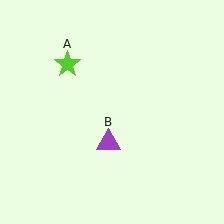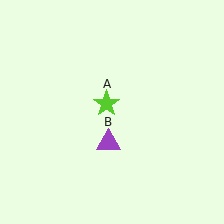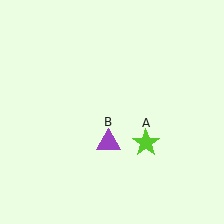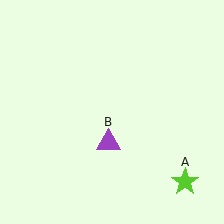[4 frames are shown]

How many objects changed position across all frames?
1 object changed position: lime star (object A).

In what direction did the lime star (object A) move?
The lime star (object A) moved down and to the right.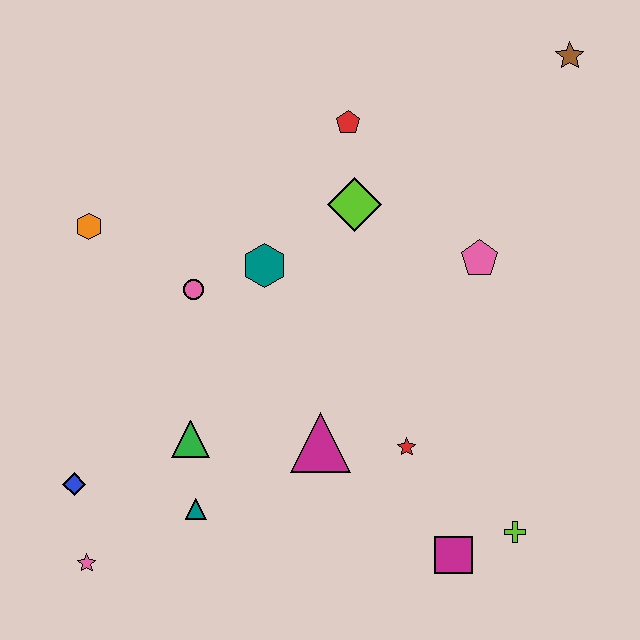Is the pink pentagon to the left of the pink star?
No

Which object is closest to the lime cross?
The magenta square is closest to the lime cross.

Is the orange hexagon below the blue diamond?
No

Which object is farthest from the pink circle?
The brown star is farthest from the pink circle.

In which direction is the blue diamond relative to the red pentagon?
The blue diamond is below the red pentagon.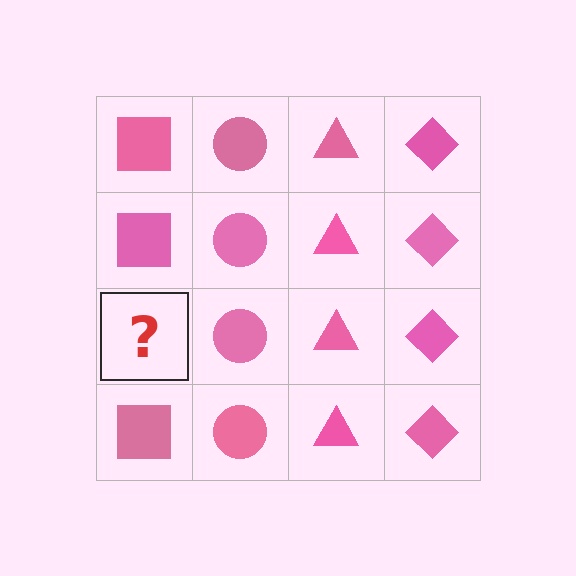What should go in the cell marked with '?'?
The missing cell should contain a pink square.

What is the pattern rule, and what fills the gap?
The rule is that each column has a consistent shape. The gap should be filled with a pink square.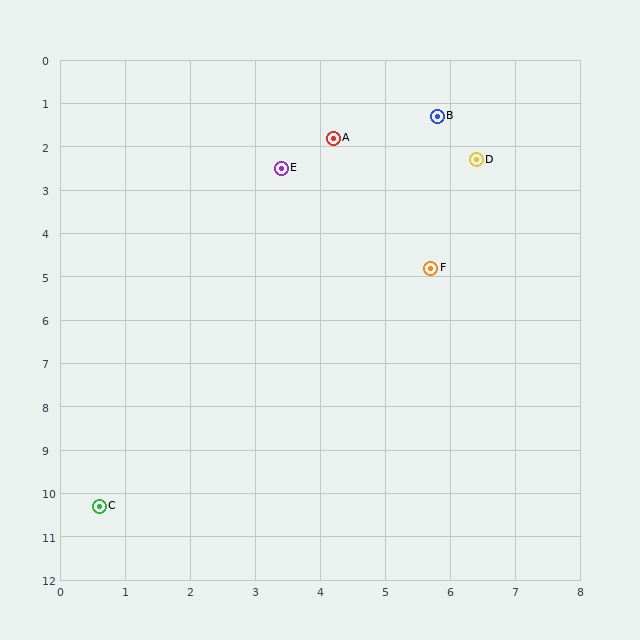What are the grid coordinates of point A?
Point A is at approximately (4.2, 1.8).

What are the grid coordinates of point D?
Point D is at approximately (6.4, 2.3).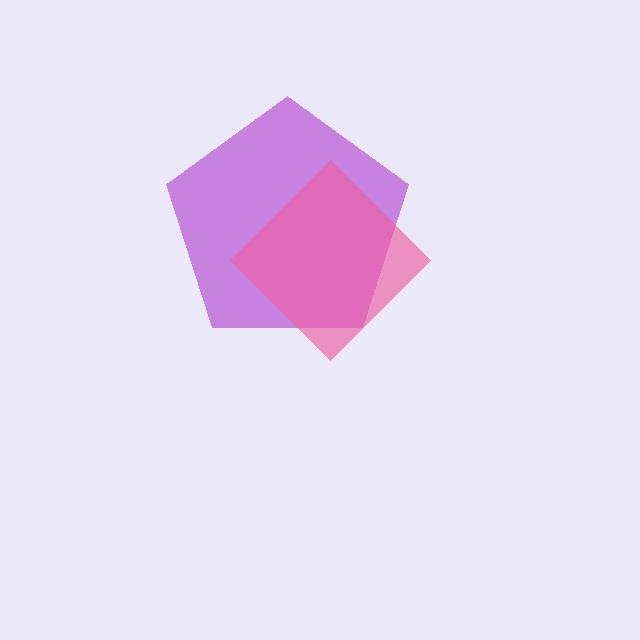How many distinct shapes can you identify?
There are 2 distinct shapes: a purple pentagon, a pink diamond.